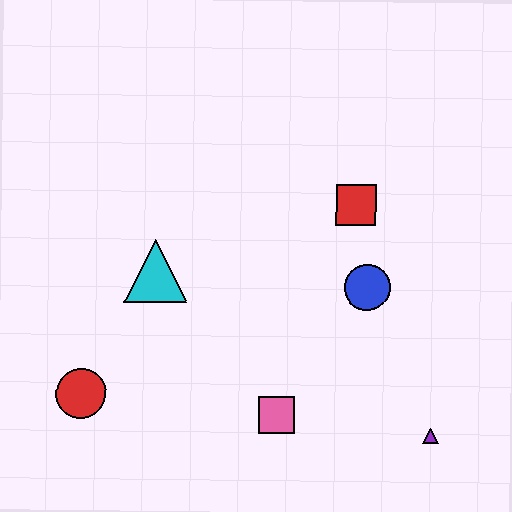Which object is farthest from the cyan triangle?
The purple triangle is farthest from the cyan triangle.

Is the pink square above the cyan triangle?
No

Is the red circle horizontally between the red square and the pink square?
No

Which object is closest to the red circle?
The cyan triangle is closest to the red circle.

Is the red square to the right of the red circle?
Yes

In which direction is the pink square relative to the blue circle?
The pink square is below the blue circle.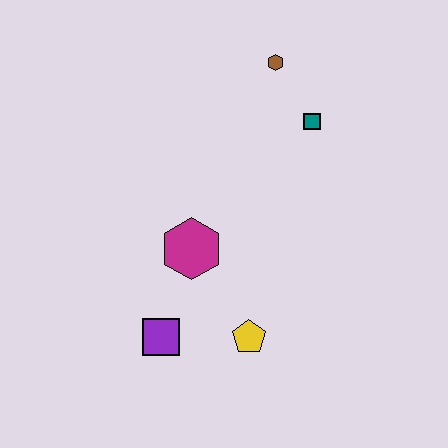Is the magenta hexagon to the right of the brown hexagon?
No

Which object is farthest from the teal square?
The purple square is farthest from the teal square.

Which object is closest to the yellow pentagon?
The purple square is closest to the yellow pentagon.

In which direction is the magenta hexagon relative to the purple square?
The magenta hexagon is above the purple square.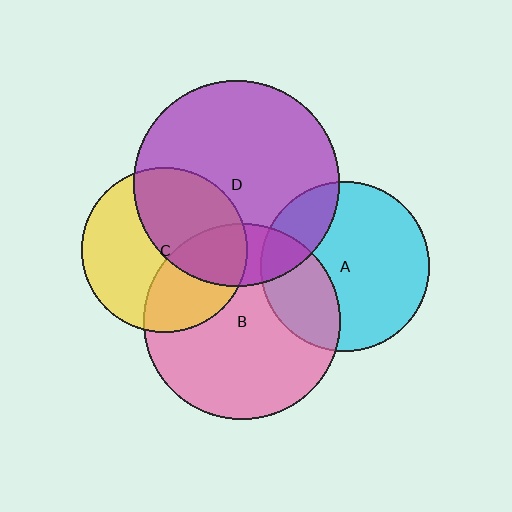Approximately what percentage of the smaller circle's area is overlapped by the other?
Approximately 20%.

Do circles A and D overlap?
Yes.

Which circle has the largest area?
Circle D (purple).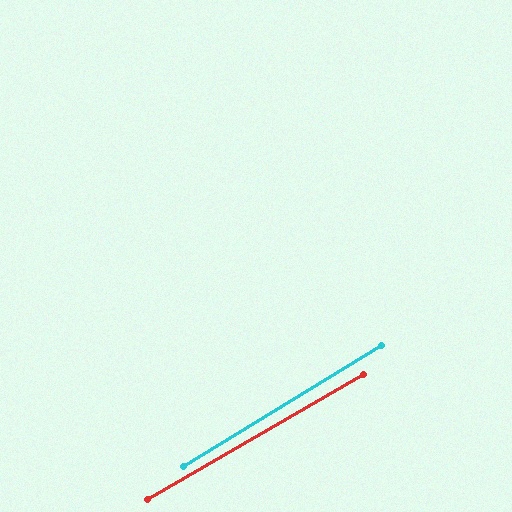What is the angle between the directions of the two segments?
Approximately 1 degree.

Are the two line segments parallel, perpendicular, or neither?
Parallel — their directions differ by only 1.3°.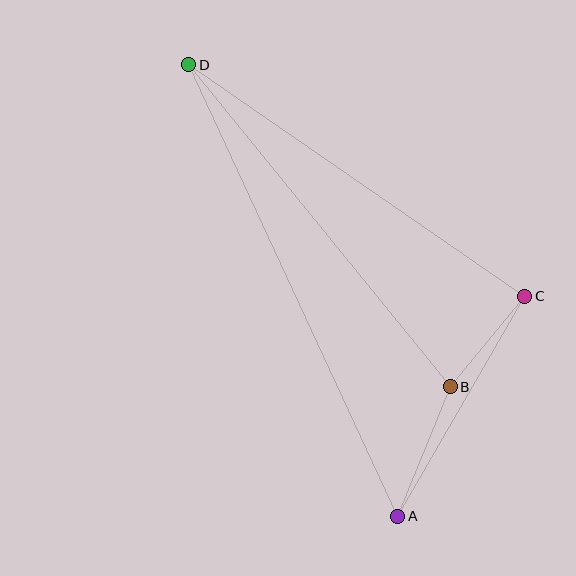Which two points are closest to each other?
Points B and C are closest to each other.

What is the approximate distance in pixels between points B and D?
The distance between B and D is approximately 415 pixels.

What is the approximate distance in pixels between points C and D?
The distance between C and D is approximately 408 pixels.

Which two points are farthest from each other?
Points A and D are farthest from each other.